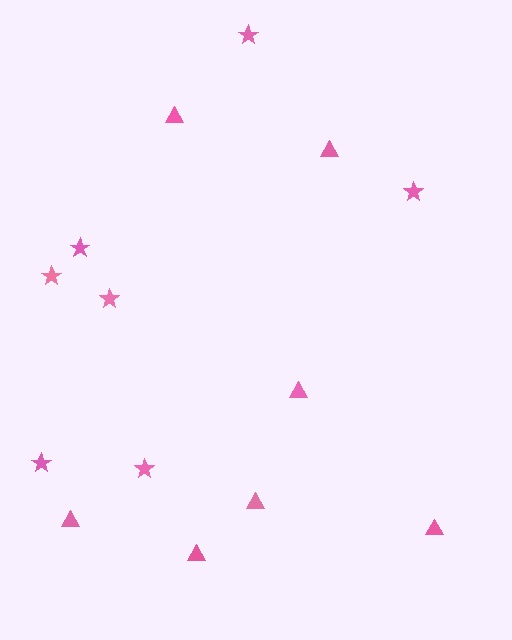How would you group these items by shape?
There are 2 groups: one group of stars (7) and one group of triangles (7).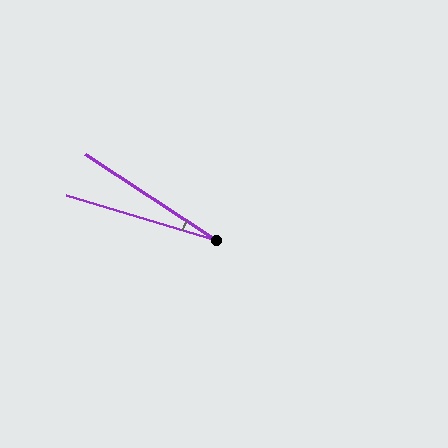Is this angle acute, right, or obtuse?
It is acute.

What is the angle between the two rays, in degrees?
Approximately 16 degrees.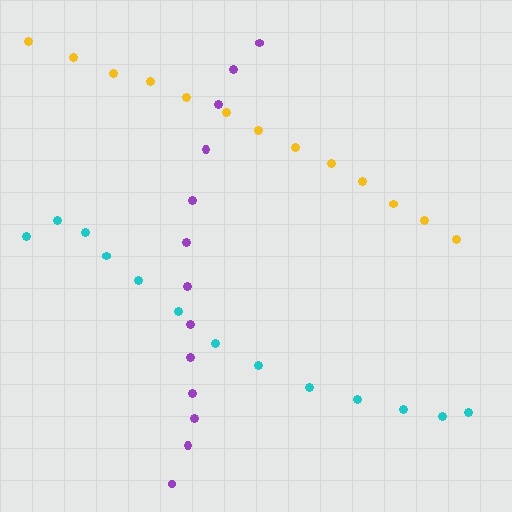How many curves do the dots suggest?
There are 3 distinct paths.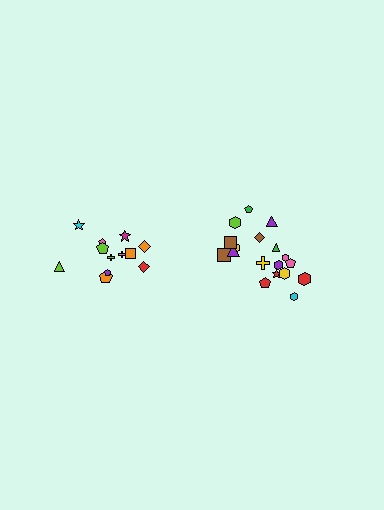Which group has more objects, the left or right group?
The right group.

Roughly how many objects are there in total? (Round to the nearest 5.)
Roughly 30 objects in total.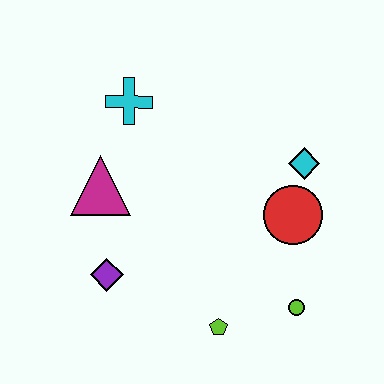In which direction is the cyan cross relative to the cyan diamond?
The cyan cross is to the left of the cyan diamond.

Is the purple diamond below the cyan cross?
Yes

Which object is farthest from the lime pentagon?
The cyan cross is farthest from the lime pentagon.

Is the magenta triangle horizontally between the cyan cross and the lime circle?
No